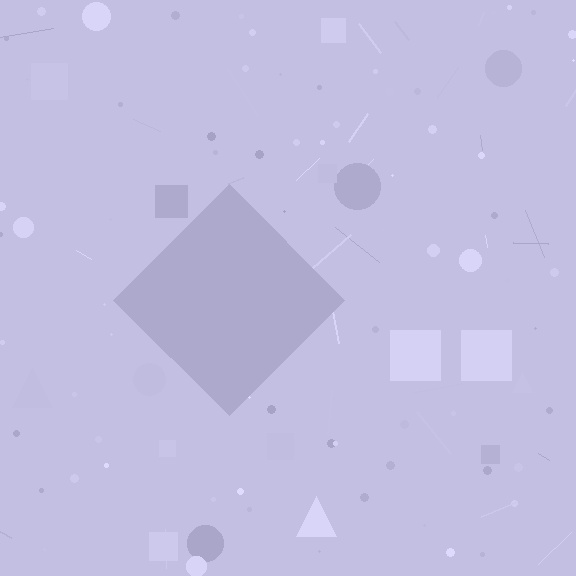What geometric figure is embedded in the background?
A diamond is embedded in the background.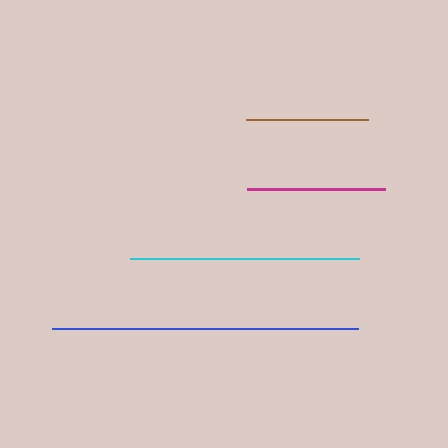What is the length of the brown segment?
The brown segment is approximately 122 pixels long.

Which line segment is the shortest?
The brown line is the shortest at approximately 122 pixels.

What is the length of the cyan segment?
The cyan segment is approximately 229 pixels long.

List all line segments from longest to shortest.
From longest to shortest: blue, cyan, magenta, brown.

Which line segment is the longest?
The blue line is the longest at approximately 306 pixels.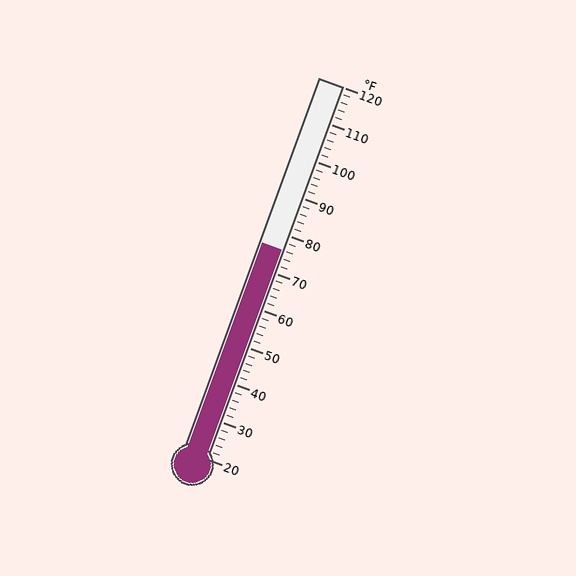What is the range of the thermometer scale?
The thermometer scale ranges from 20°F to 120°F.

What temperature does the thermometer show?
The thermometer shows approximately 76°F.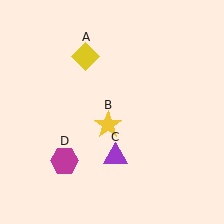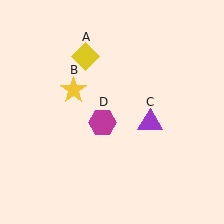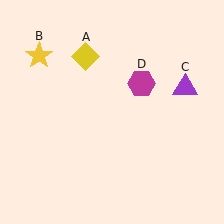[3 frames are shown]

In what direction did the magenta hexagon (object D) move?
The magenta hexagon (object D) moved up and to the right.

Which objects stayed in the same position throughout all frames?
Yellow diamond (object A) remained stationary.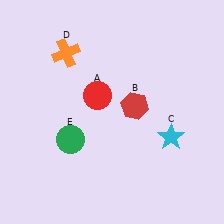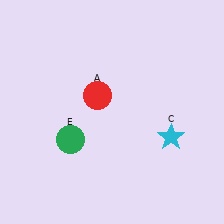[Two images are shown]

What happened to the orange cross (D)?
The orange cross (D) was removed in Image 2. It was in the top-left area of Image 1.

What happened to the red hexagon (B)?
The red hexagon (B) was removed in Image 2. It was in the top-right area of Image 1.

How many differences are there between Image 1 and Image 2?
There are 2 differences between the two images.